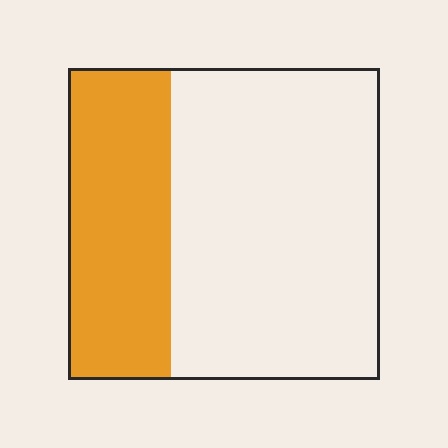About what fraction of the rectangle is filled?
About one third (1/3).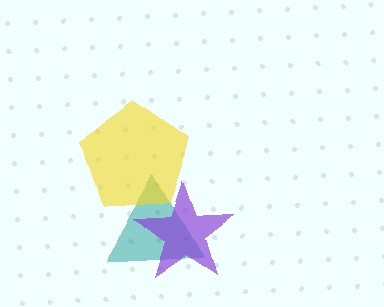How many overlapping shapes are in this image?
There are 3 overlapping shapes in the image.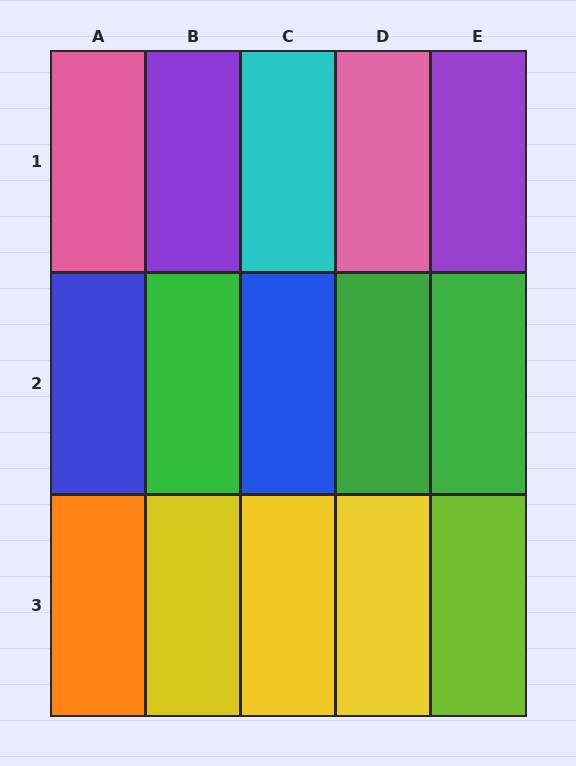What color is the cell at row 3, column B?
Yellow.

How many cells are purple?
2 cells are purple.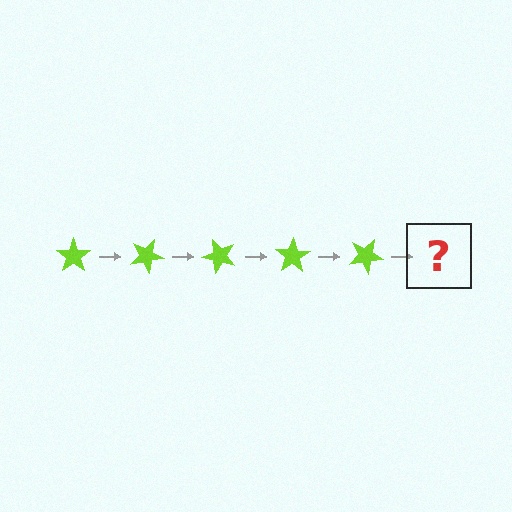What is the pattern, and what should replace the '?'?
The pattern is that the star rotates 25 degrees each step. The '?' should be a lime star rotated 125 degrees.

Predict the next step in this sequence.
The next step is a lime star rotated 125 degrees.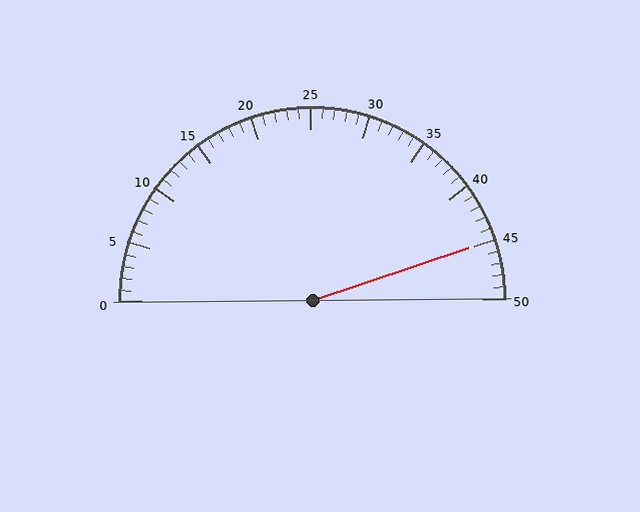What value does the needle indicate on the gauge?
The needle indicates approximately 45.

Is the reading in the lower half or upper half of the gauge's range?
The reading is in the upper half of the range (0 to 50).